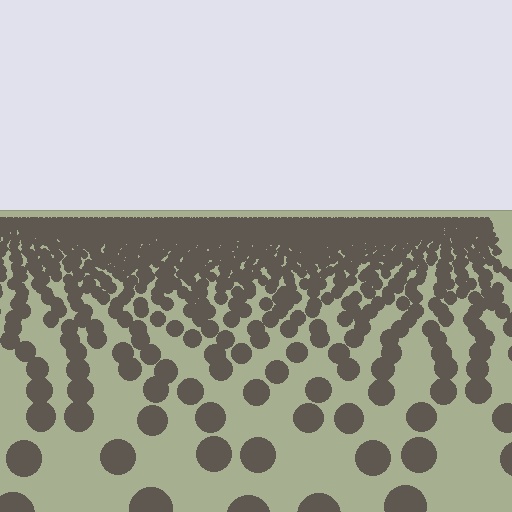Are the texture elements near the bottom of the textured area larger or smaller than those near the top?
Larger. Near the bottom, elements are closer to the viewer and appear at a bigger on-screen size.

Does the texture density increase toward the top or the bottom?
Density increases toward the top.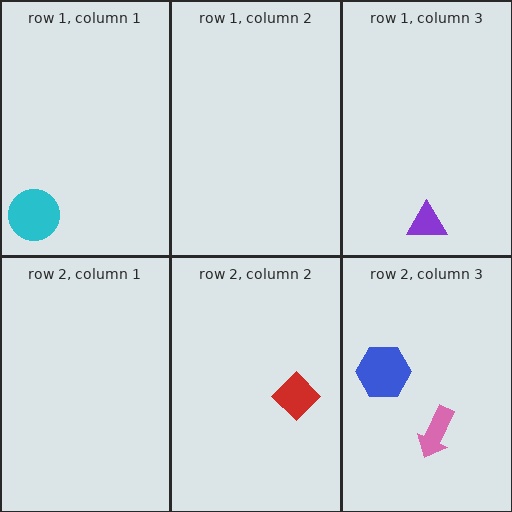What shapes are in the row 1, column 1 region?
The cyan circle.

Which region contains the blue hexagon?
The row 2, column 3 region.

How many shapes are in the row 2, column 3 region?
2.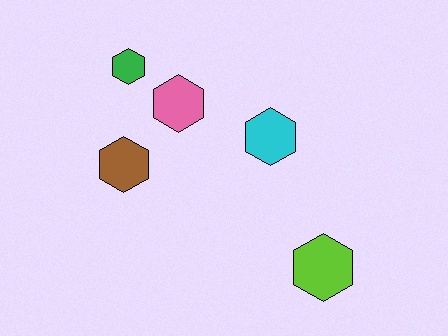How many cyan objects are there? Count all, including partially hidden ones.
There is 1 cyan object.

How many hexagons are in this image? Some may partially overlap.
There are 5 hexagons.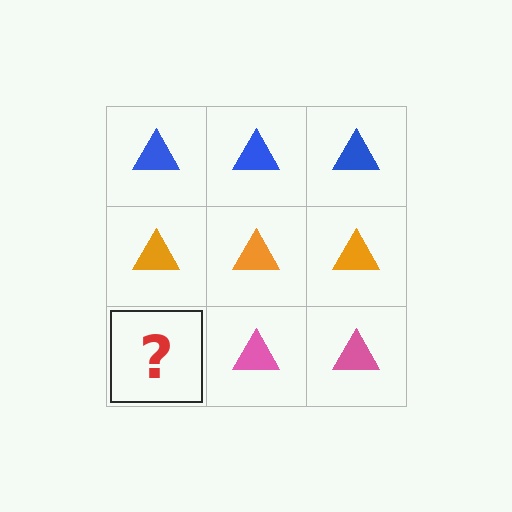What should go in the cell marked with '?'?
The missing cell should contain a pink triangle.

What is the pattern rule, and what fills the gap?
The rule is that each row has a consistent color. The gap should be filled with a pink triangle.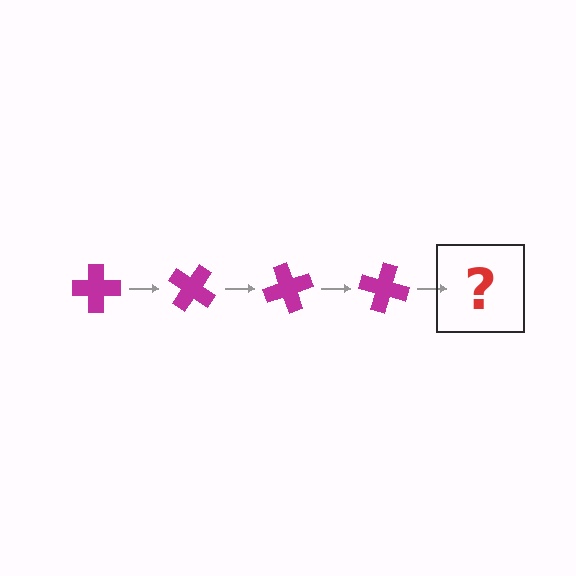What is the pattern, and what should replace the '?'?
The pattern is that the cross rotates 35 degrees each step. The '?' should be a magenta cross rotated 140 degrees.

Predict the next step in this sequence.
The next step is a magenta cross rotated 140 degrees.